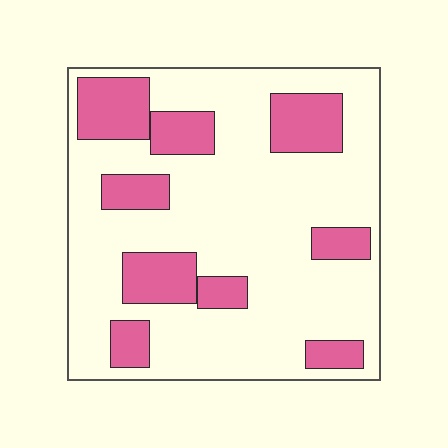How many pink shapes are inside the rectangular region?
9.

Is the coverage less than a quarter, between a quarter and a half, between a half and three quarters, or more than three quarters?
Between a quarter and a half.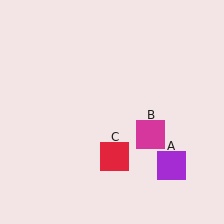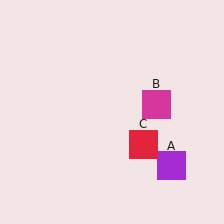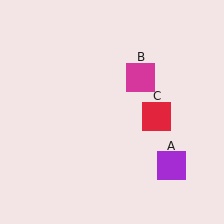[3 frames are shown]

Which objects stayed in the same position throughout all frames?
Purple square (object A) remained stationary.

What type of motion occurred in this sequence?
The magenta square (object B), red square (object C) rotated counterclockwise around the center of the scene.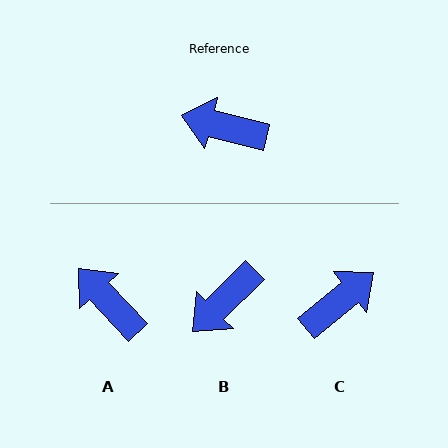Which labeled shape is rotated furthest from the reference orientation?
C, about 126 degrees away.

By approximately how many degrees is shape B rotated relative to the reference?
Approximately 59 degrees counter-clockwise.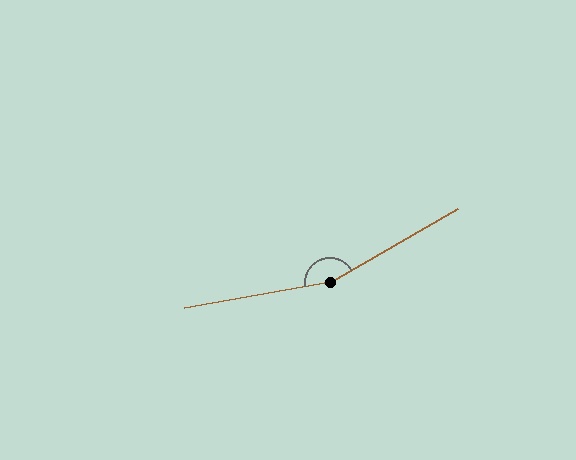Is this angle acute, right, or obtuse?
It is obtuse.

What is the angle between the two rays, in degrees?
Approximately 160 degrees.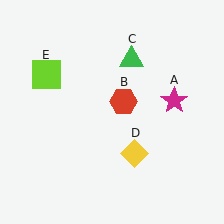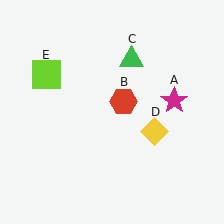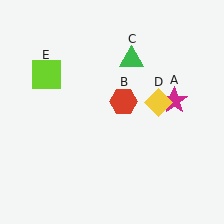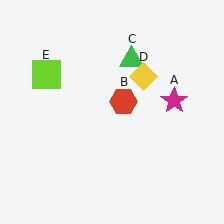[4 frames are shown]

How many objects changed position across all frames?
1 object changed position: yellow diamond (object D).